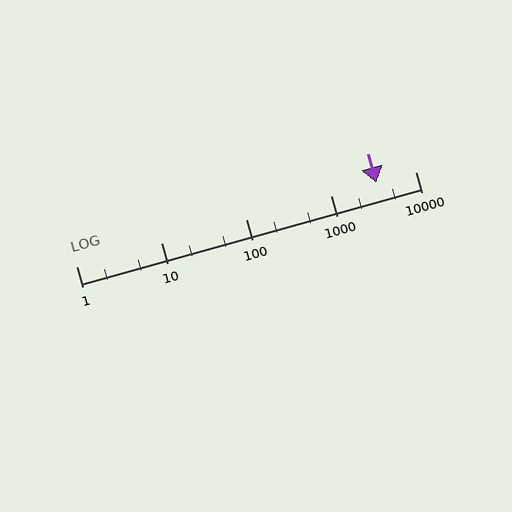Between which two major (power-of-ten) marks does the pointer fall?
The pointer is between 1000 and 10000.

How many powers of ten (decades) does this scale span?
The scale spans 4 decades, from 1 to 10000.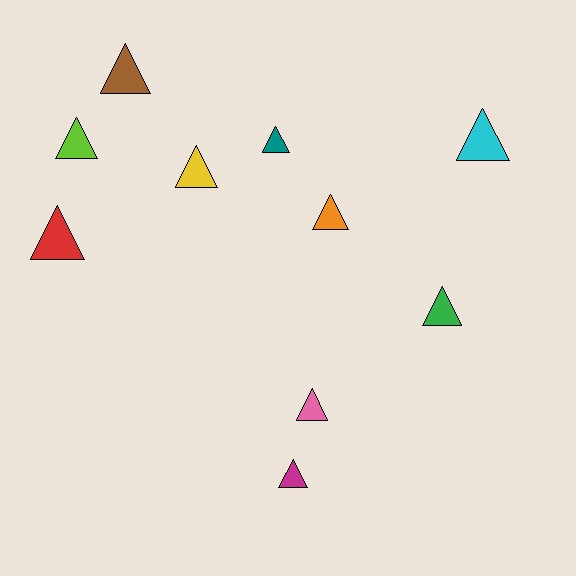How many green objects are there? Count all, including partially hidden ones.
There is 1 green object.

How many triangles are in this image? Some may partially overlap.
There are 10 triangles.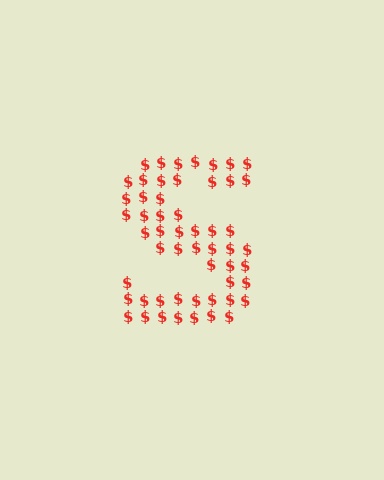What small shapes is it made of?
It is made of small dollar signs.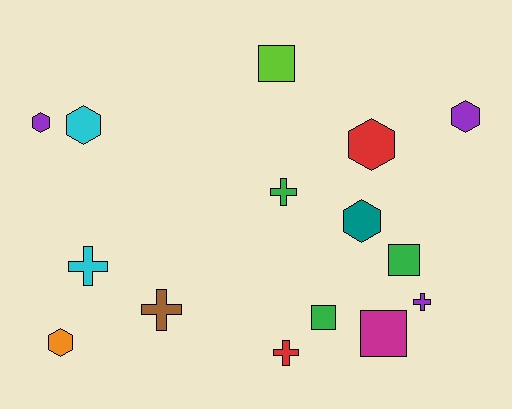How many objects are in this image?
There are 15 objects.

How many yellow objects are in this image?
There are no yellow objects.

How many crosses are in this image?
There are 5 crosses.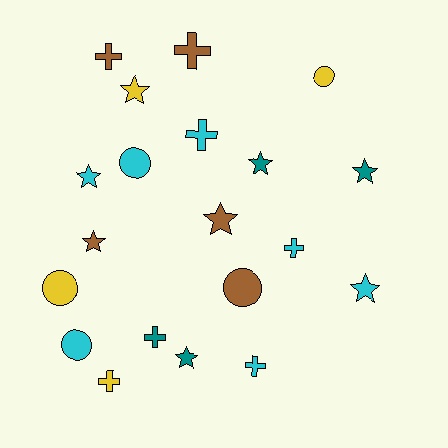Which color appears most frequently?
Cyan, with 7 objects.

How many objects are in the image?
There are 20 objects.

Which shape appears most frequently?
Star, with 8 objects.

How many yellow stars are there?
There is 1 yellow star.